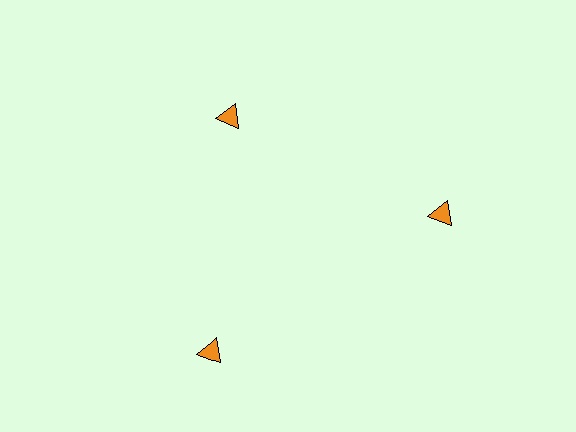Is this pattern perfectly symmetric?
No. The 3 orange triangles are arranged in a ring, but one element near the 11 o'clock position is pulled inward toward the center, breaking the 3-fold rotational symmetry.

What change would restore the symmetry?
The symmetry would be restored by moving it outward, back onto the ring so that all 3 triangles sit at equal angles and equal distance from the center.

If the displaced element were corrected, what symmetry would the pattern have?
It would have 3-fold rotational symmetry — the pattern would map onto itself every 120 degrees.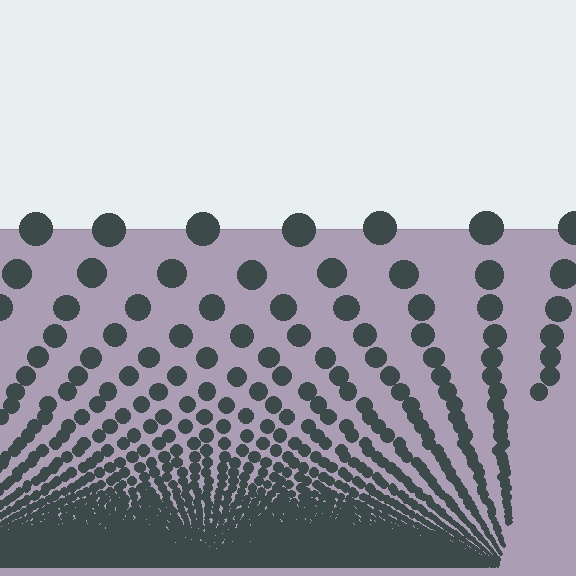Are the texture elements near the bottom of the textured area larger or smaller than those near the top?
Smaller. The gradient is inverted — elements near the bottom are smaller and denser.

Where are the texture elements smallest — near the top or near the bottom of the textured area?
Near the bottom.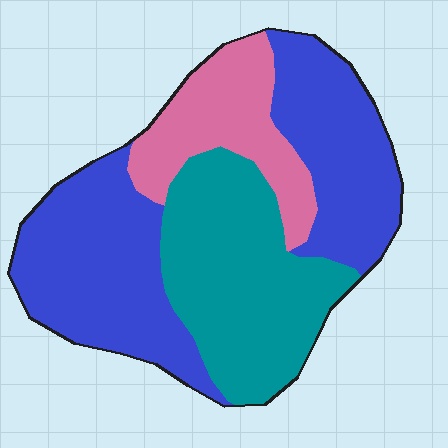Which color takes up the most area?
Blue, at roughly 50%.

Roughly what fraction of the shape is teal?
Teal takes up about one third (1/3) of the shape.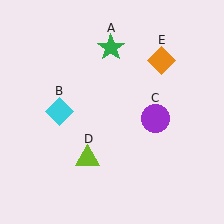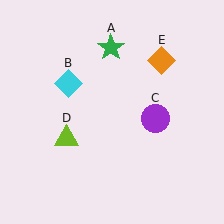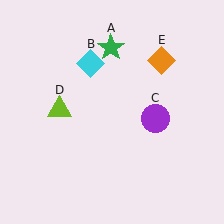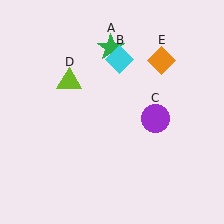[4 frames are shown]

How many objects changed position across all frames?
2 objects changed position: cyan diamond (object B), lime triangle (object D).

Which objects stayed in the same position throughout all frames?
Green star (object A) and purple circle (object C) and orange diamond (object E) remained stationary.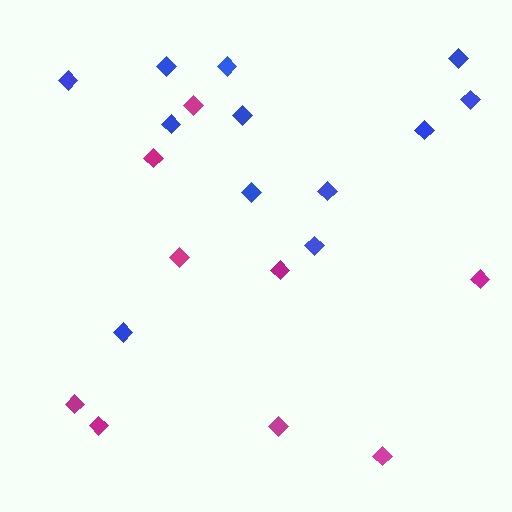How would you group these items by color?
There are 2 groups: one group of blue diamonds (12) and one group of magenta diamonds (9).